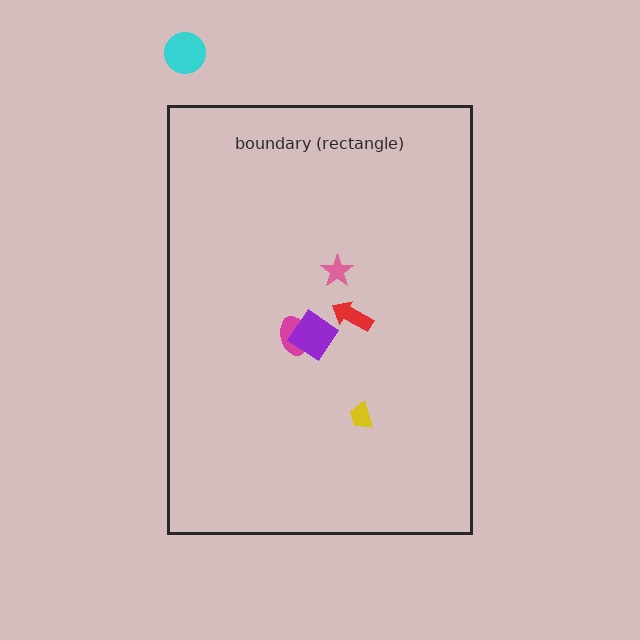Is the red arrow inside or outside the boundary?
Inside.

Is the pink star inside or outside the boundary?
Inside.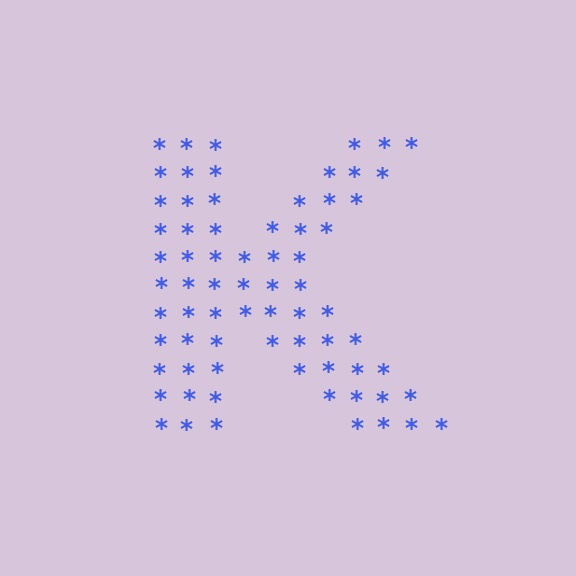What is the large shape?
The large shape is the letter K.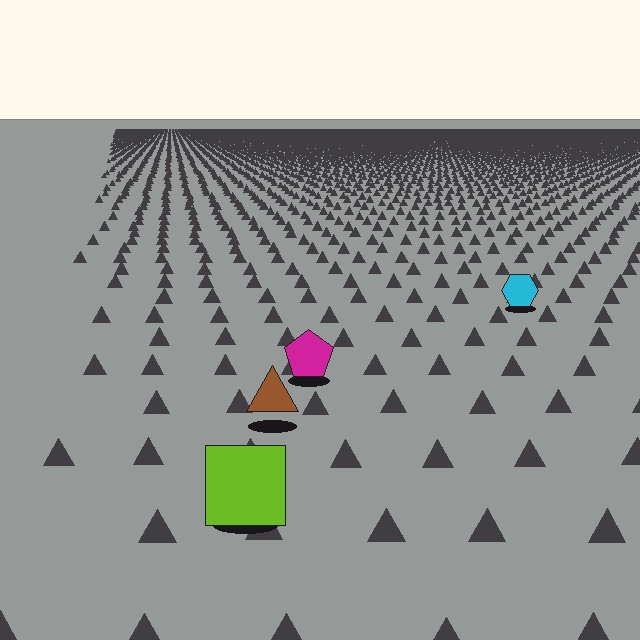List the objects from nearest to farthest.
From nearest to farthest: the lime square, the brown triangle, the magenta pentagon, the cyan hexagon.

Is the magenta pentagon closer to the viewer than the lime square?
No. The lime square is closer — you can tell from the texture gradient: the ground texture is coarser near it.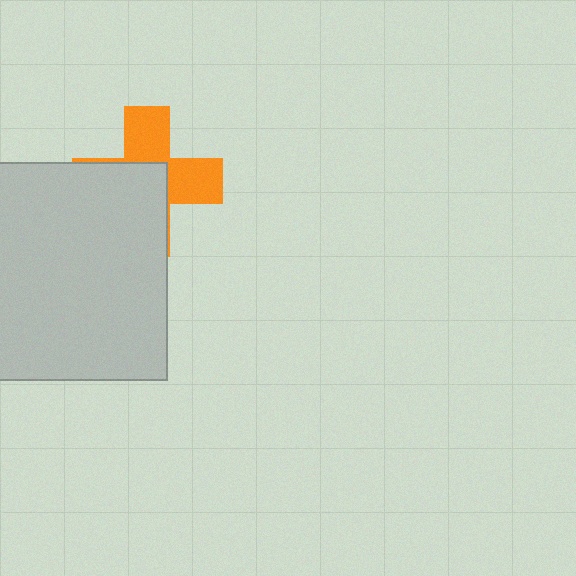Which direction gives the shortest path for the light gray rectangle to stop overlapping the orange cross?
Moving toward the lower-left gives the shortest separation.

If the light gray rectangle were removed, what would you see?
You would see the complete orange cross.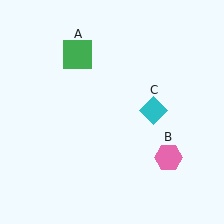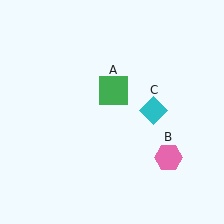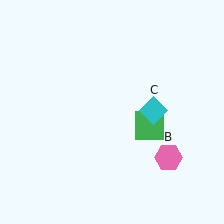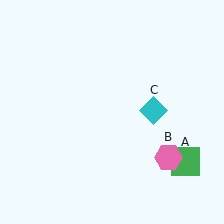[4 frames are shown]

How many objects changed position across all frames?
1 object changed position: green square (object A).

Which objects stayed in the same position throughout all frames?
Pink hexagon (object B) and cyan diamond (object C) remained stationary.